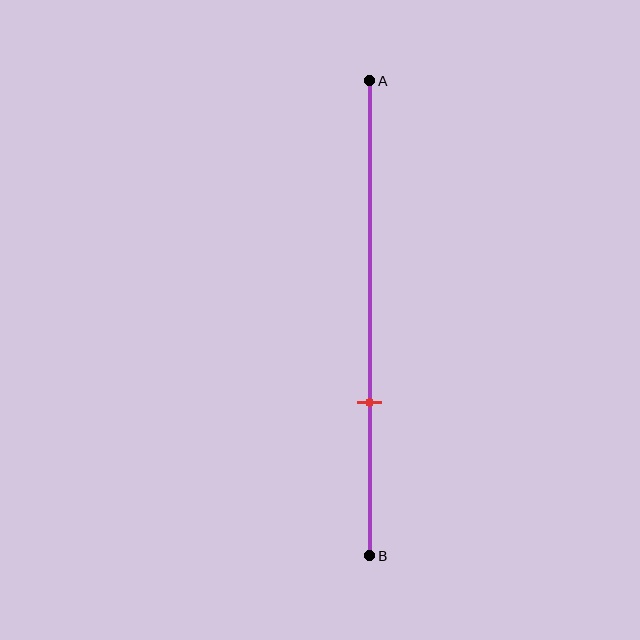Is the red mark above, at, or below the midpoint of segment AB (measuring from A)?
The red mark is below the midpoint of segment AB.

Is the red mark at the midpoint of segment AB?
No, the mark is at about 70% from A, not at the 50% midpoint.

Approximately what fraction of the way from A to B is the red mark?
The red mark is approximately 70% of the way from A to B.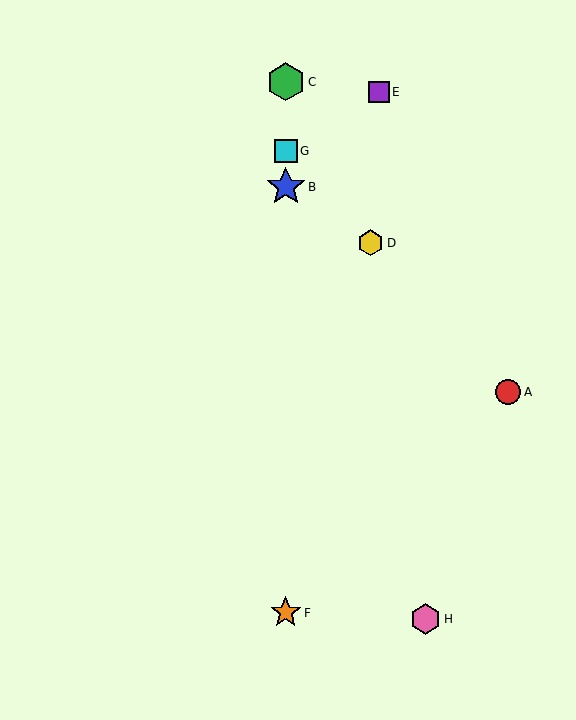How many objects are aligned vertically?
4 objects (B, C, F, G) are aligned vertically.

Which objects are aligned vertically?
Objects B, C, F, G are aligned vertically.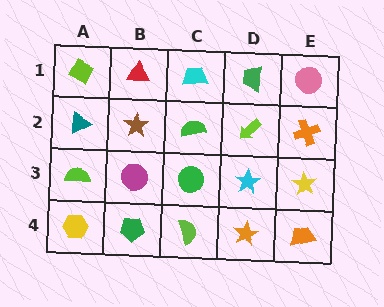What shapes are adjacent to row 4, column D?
A cyan star (row 3, column D), a lime semicircle (row 4, column C), an orange trapezoid (row 4, column E).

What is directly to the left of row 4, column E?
An orange star.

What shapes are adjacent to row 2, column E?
A pink circle (row 1, column E), a yellow star (row 3, column E), a lime arrow (row 2, column D).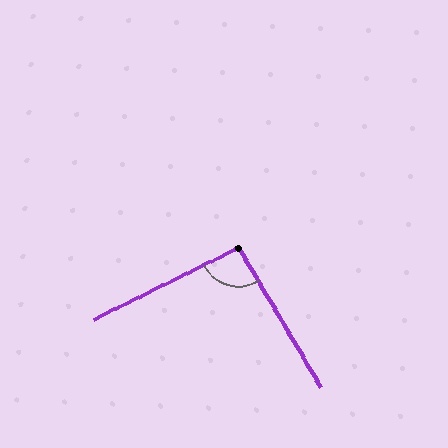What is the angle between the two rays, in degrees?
Approximately 94 degrees.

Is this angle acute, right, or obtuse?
It is approximately a right angle.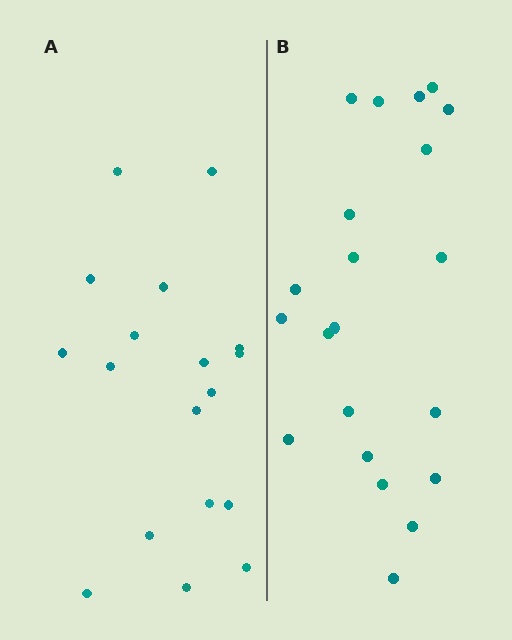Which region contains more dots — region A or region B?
Region B (the right region) has more dots.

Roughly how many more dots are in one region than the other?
Region B has just a few more — roughly 2 or 3 more dots than region A.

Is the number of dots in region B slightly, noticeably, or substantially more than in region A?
Region B has only slightly more — the two regions are fairly close. The ratio is roughly 1.2 to 1.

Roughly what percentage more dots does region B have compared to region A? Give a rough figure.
About 15% more.